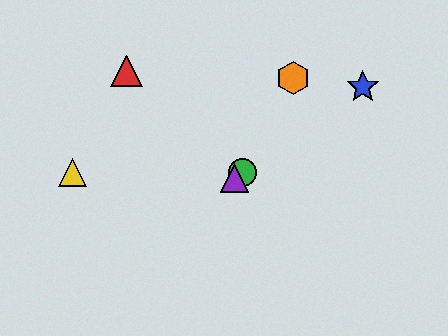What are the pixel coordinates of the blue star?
The blue star is at (363, 87).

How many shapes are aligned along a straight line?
3 shapes (the blue star, the green circle, the purple triangle) are aligned along a straight line.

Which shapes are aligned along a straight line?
The blue star, the green circle, the purple triangle are aligned along a straight line.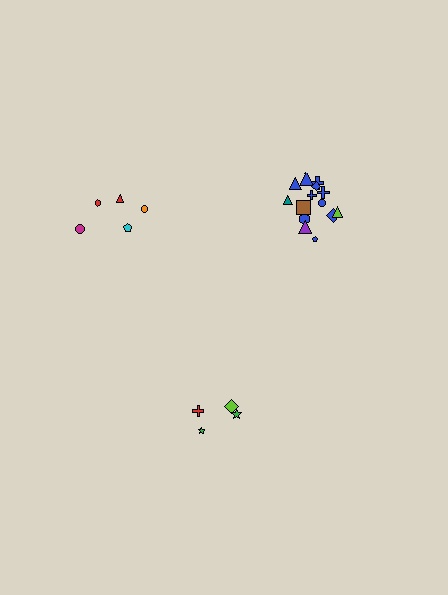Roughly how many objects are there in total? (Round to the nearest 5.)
Roughly 25 objects in total.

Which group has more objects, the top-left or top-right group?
The top-right group.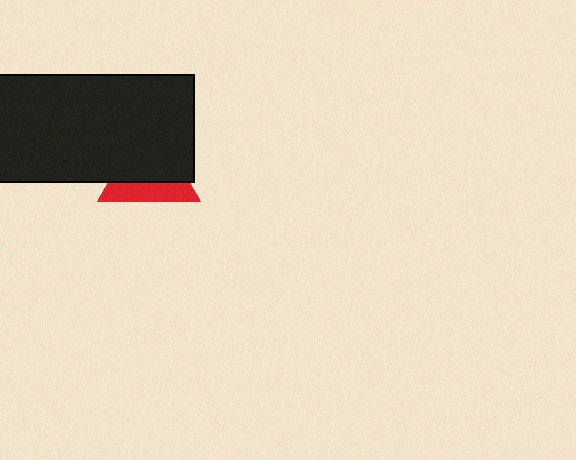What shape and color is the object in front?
The object in front is a black rectangle.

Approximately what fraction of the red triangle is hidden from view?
Roughly 64% of the red triangle is hidden behind the black rectangle.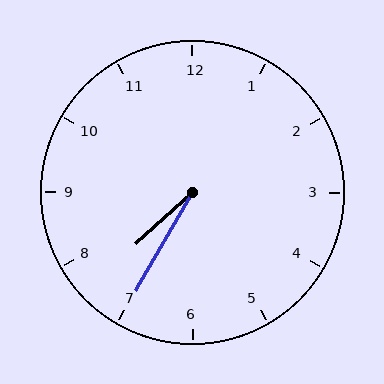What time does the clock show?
7:35.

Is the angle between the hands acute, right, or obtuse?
It is acute.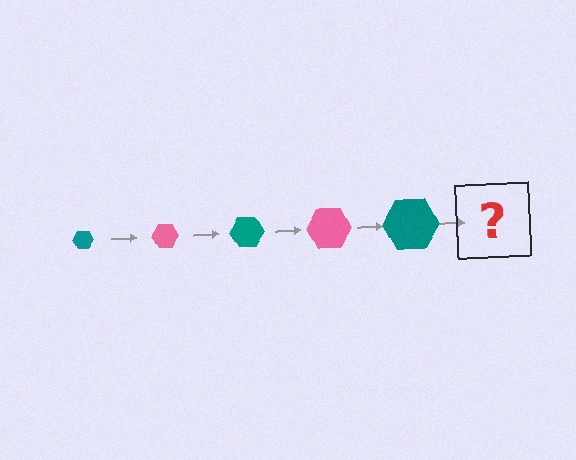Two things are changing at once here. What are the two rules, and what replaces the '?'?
The two rules are that the hexagon grows larger each step and the color cycles through teal and pink. The '?' should be a pink hexagon, larger than the previous one.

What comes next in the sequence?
The next element should be a pink hexagon, larger than the previous one.